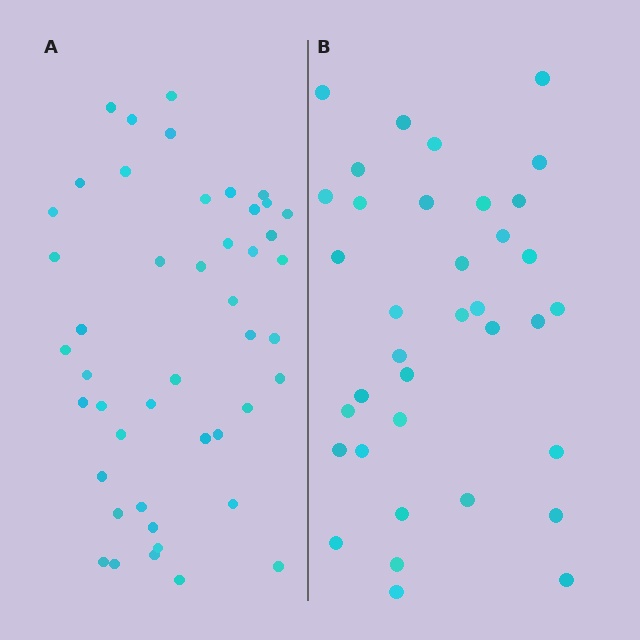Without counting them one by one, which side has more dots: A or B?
Region A (the left region) has more dots.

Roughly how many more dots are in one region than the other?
Region A has roughly 10 or so more dots than region B.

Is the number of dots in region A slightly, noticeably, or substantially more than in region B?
Region A has noticeably more, but not dramatically so. The ratio is roughly 1.3 to 1.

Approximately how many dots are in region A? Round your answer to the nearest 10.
About 50 dots. (The exact count is 46, which rounds to 50.)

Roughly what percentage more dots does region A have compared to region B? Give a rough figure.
About 30% more.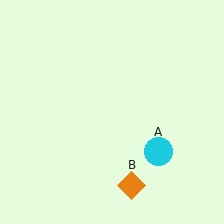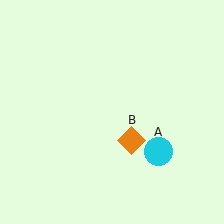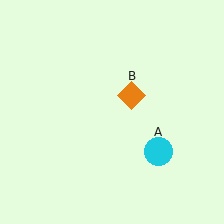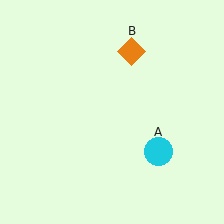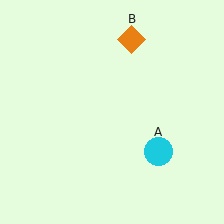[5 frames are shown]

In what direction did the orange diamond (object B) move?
The orange diamond (object B) moved up.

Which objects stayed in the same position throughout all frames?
Cyan circle (object A) remained stationary.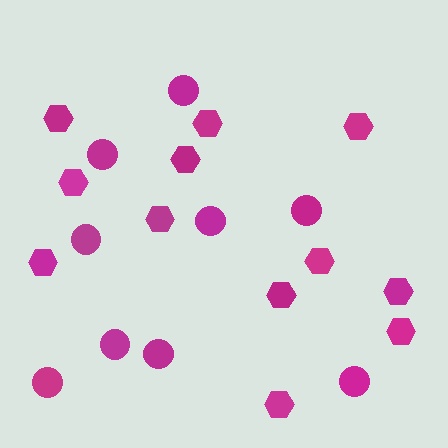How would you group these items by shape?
There are 2 groups: one group of circles (9) and one group of hexagons (12).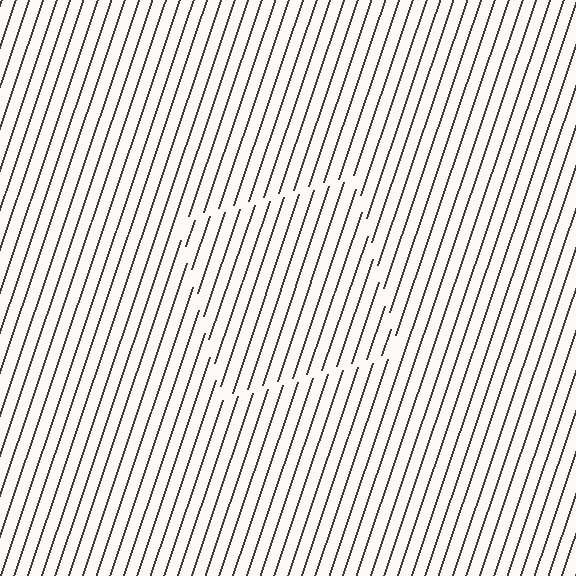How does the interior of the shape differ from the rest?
The interior of the shape contains the same grating, shifted by half a period — the contour is defined by the phase discontinuity where line-ends from the inner and outer gratings abut.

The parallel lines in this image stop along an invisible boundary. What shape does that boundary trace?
An illusory square. The interior of the shape contains the same grating, shifted by half a period — the contour is defined by the phase discontinuity where line-ends from the inner and outer gratings abut.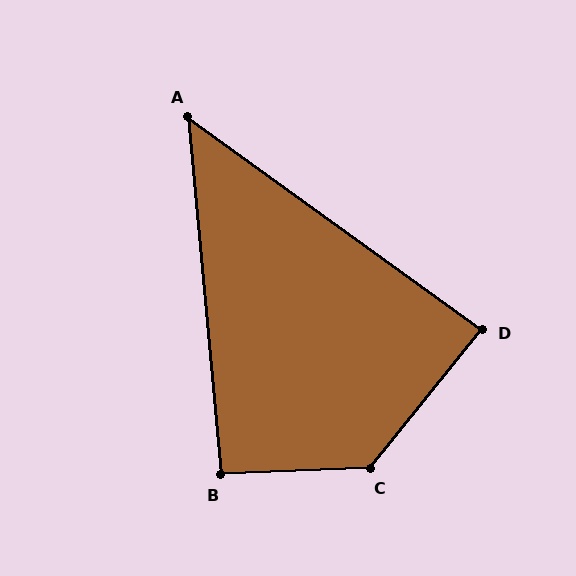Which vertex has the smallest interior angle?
A, at approximately 49 degrees.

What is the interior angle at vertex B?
Approximately 93 degrees (approximately right).